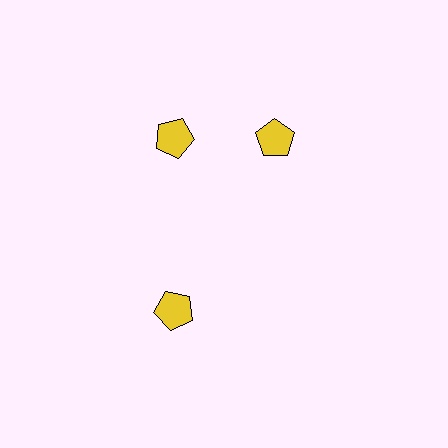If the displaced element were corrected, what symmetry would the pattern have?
It would have 3-fold rotational symmetry — the pattern would map onto itself every 120 degrees.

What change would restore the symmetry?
The symmetry would be restored by rotating it back into even spacing with its neighbors so that all 3 pentagons sit at equal angles and equal distance from the center.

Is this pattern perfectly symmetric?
No. The 3 yellow pentagons are arranged in a ring, but one element near the 3 o'clock position is rotated out of alignment along the ring, breaking the 3-fold rotational symmetry.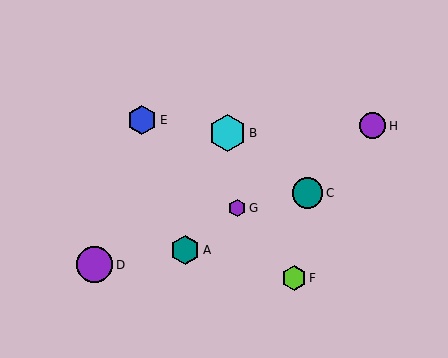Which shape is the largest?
The cyan hexagon (labeled B) is the largest.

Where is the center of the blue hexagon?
The center of the blue hexagon is at (142, 120).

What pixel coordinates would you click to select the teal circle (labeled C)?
Click at (307, 193) to select the teal circle C.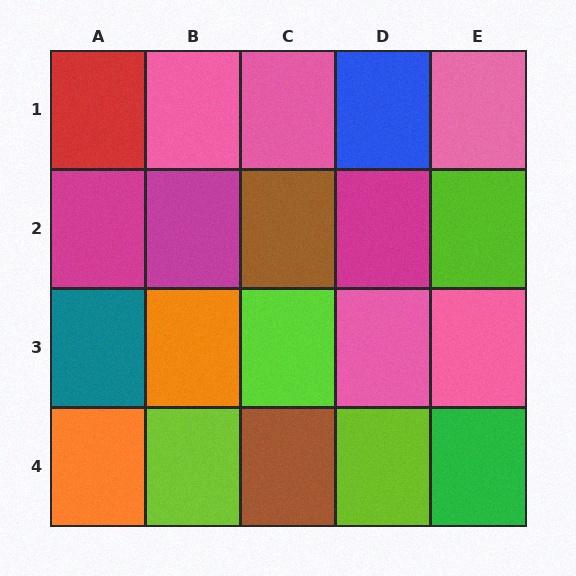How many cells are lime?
4 cells are lime.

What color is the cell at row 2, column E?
Lime.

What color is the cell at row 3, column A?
Teal.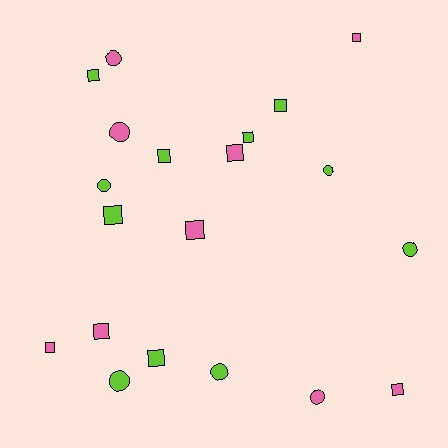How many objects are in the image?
There are 20 objects.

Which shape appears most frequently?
Square, with 12 objects.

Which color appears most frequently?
Lime, with 11 objects.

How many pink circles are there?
There are 3 pink circles.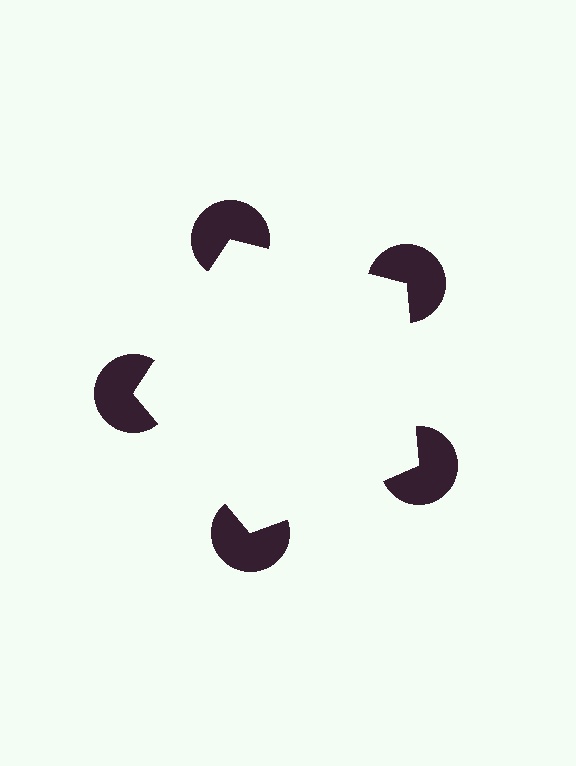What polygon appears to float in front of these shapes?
An illusory pentagon — its edges are inferred from the aligned wedge cuts in the pac-man discs, not physically drawn.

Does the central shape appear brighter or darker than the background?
It typically appears slightly brighter than the background, even though no actual brightness change is drawn.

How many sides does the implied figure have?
5 sides.